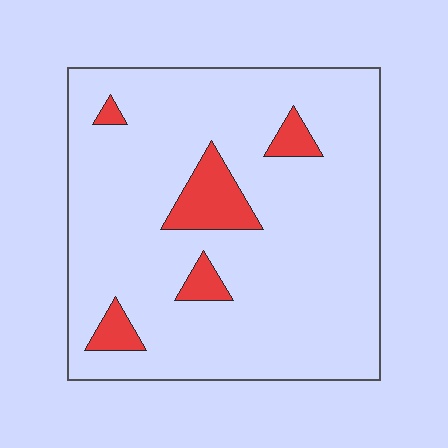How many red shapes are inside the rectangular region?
5.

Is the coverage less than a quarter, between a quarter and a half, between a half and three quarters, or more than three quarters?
Less than a quarter.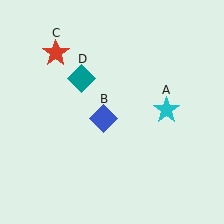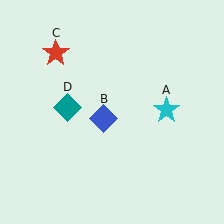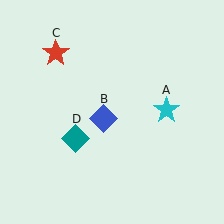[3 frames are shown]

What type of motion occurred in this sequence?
The teal diamond (object D) rotated counterclockwise around the center of the scene.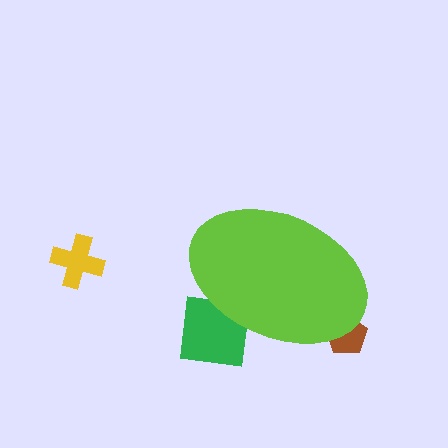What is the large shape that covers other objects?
A lime ellipse.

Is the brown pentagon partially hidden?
Yes, the brown pentagon is partially hidden behind the lime ellipse.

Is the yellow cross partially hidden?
No, the yellow cross is fully visible.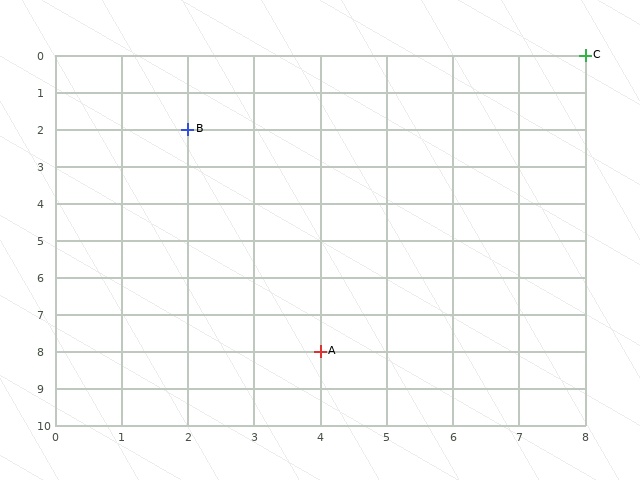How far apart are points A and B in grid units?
Points A and B are 2 columns and 6 rows apart (about 6.3 grid units diagonally).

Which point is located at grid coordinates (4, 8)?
Point A is at (4, 8).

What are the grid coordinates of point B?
Point B is at grid coordinates (2, 2).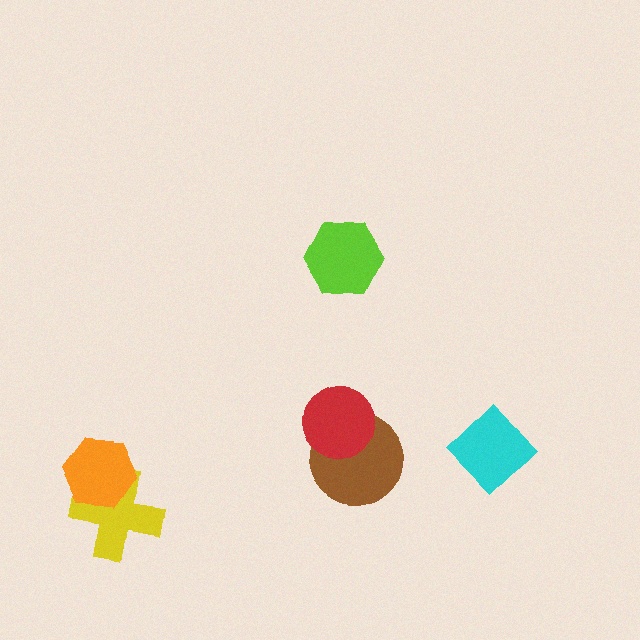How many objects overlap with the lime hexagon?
0 objects overlap with the lime hexagon.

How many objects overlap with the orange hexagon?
1 object overlaps with the orange hexagon.